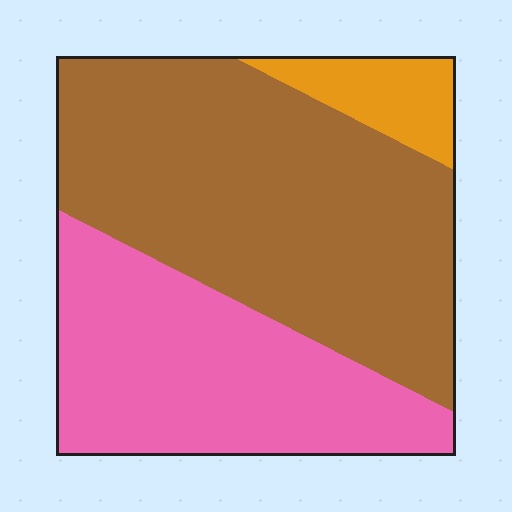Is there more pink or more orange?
Pink.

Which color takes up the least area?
Orange, at roughly 10%.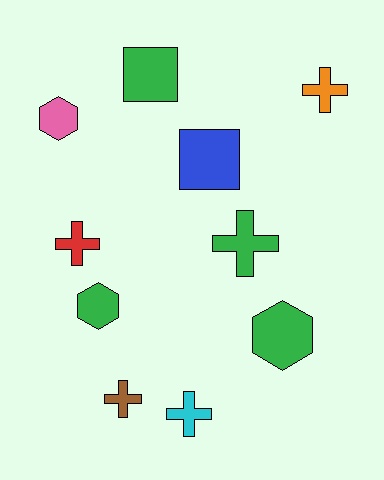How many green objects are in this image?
There are 4 green objects.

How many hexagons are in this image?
There are 3 hexagons.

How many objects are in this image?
There are 10 objects.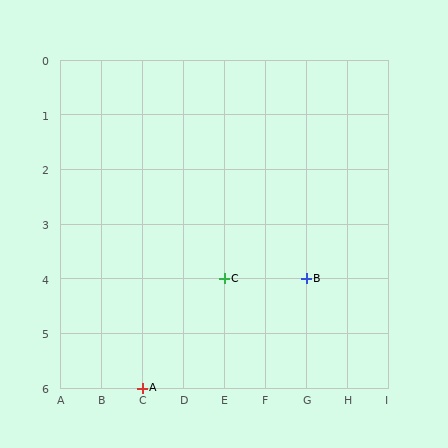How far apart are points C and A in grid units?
Points C and A are 2 columns and 2 rows apart (about 2.8 grid units diagonally).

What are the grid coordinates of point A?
Point A is at grid coordinates (C, 6).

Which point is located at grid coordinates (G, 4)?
Point B is at (G, 4).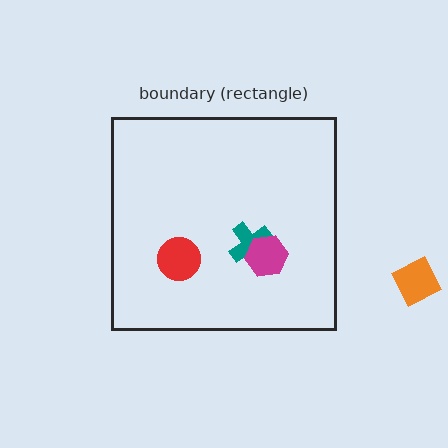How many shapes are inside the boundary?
3 inside, 1 outside.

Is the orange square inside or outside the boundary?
Outside.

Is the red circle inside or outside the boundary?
Inside.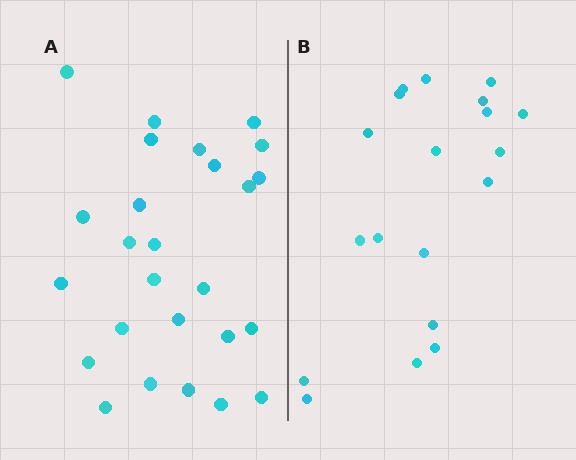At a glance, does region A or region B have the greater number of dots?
Region A (the left region) has more dots.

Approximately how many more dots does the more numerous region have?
Region A has roughly 8 or so more dots than region B.